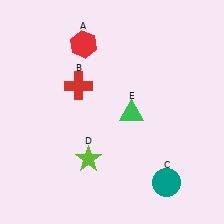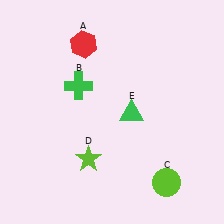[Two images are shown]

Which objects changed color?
B changed from red to green. C changed from teal to lime.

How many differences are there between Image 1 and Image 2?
There are 2 differences between the two images.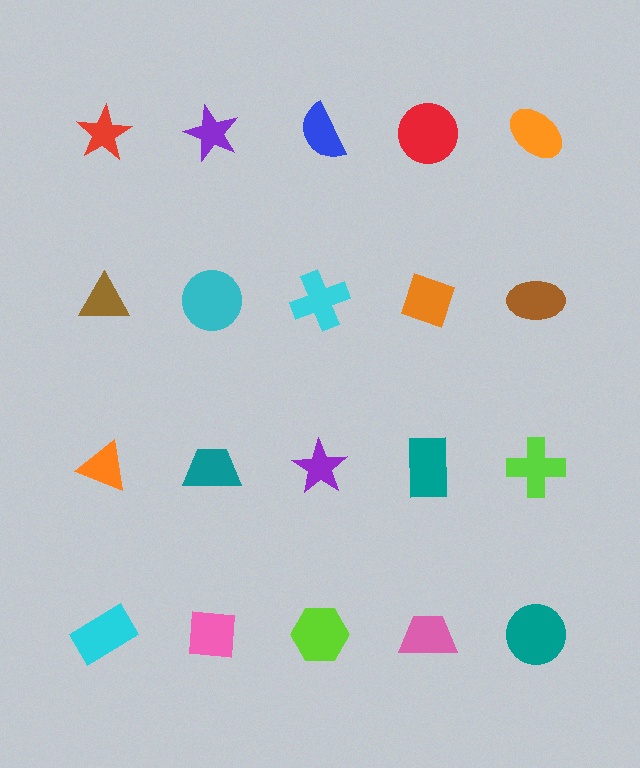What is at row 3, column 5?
A lime cross.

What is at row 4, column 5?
A teal circle.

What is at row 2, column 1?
A brown triangle.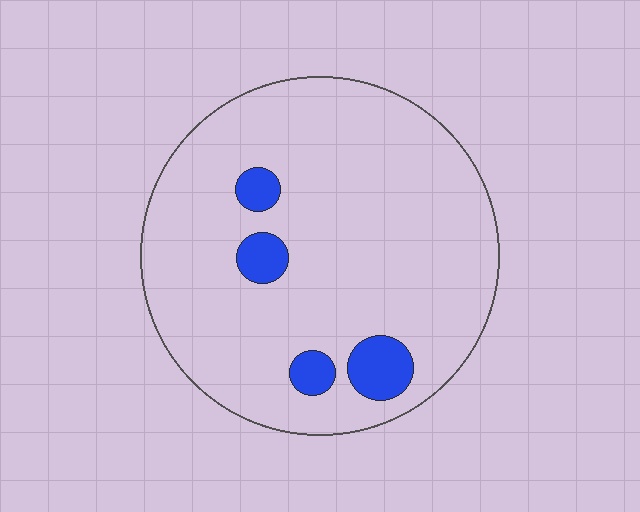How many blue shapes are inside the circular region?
4.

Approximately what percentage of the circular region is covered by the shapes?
Approximately 10%.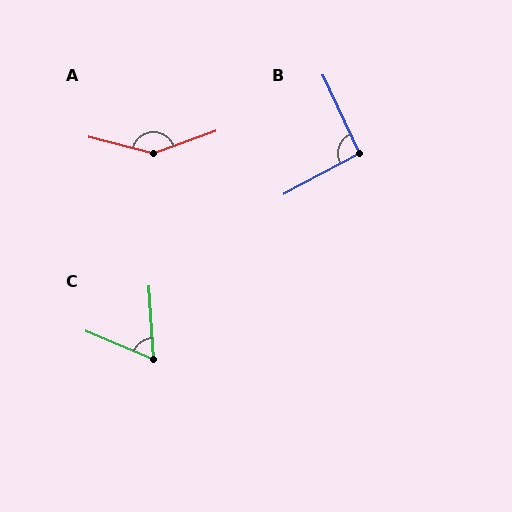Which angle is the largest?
A, at approximately 145 degrees.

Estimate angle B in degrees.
Approximately 93 degrees.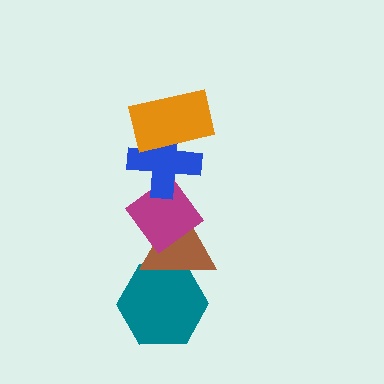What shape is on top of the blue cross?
The orange rectangle is on top of the blue cross.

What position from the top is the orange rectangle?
The orange rectangle is 1st from the top.